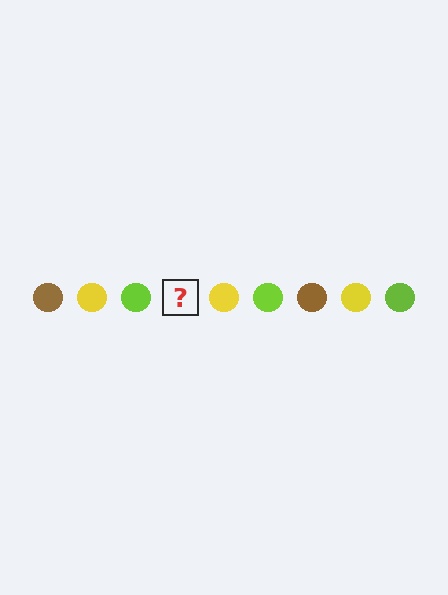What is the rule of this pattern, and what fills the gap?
The rule is that the pattern cycles through brown, yellow, lime circles. The gap should be filled with a brown circle.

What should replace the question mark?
The question mark should be replaced with a brown circle.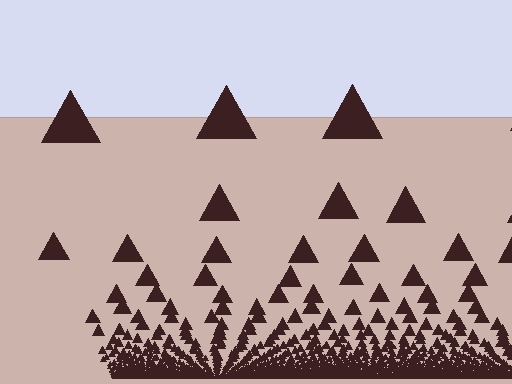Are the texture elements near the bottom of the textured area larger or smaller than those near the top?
Smaller. The gradient is inverted — elements near the bottom are smaller and denser.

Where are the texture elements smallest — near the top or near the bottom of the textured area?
Near the bottom.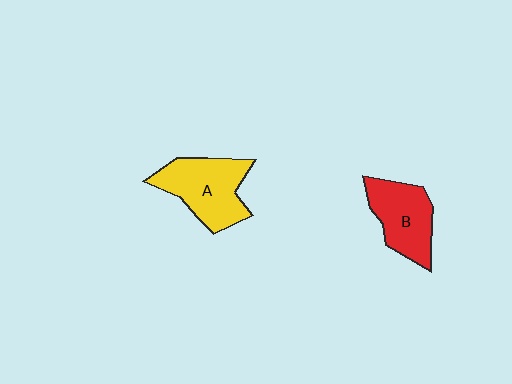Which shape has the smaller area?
Shape B (red).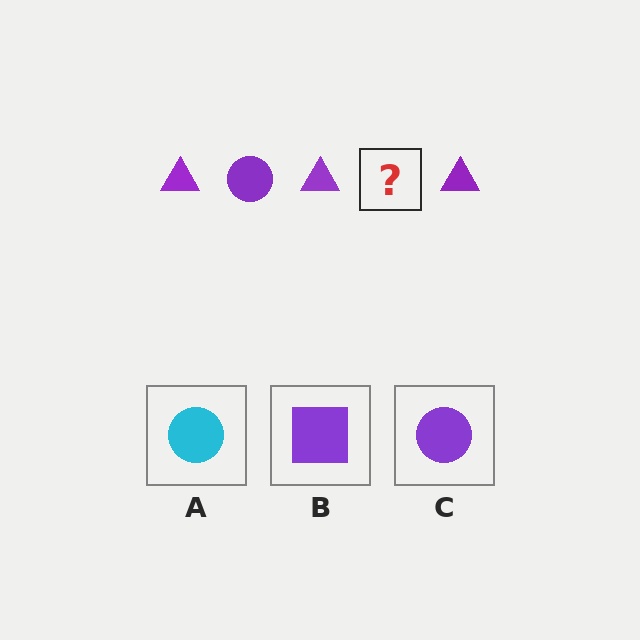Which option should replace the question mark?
Option C.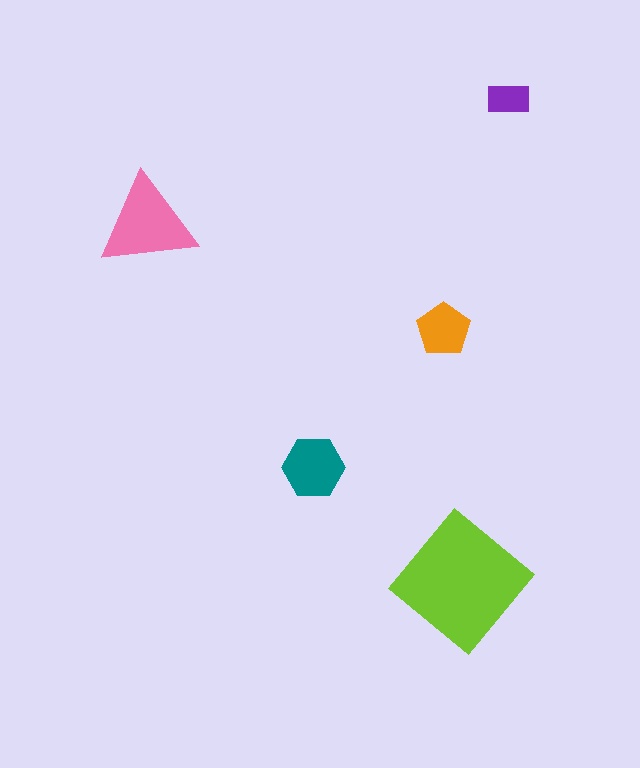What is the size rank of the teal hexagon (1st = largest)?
3rd.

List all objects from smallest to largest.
The purple rectangle, the orange pentagon, the teal hexagon, the pink triangle, the lime diamond.